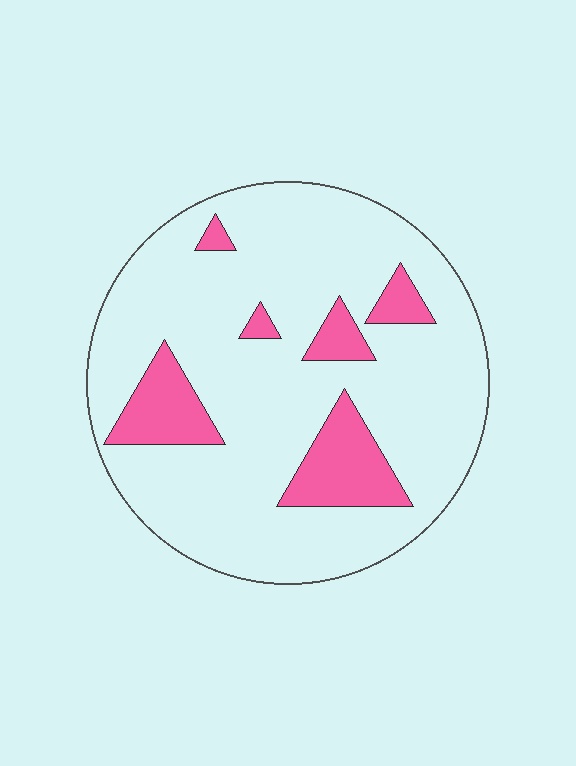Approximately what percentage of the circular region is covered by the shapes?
Approximately 15%.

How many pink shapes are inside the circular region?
6.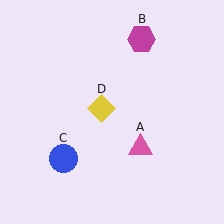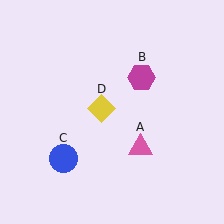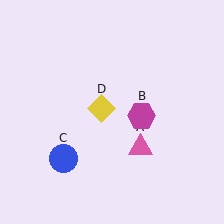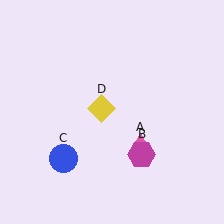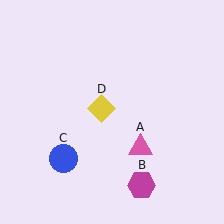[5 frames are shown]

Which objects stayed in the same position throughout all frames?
Pink triangle (object A) and blue circle (object C) and yellow diamond (object D) remained stationary.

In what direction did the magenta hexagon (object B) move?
The magenta hexagon (object B) moved down.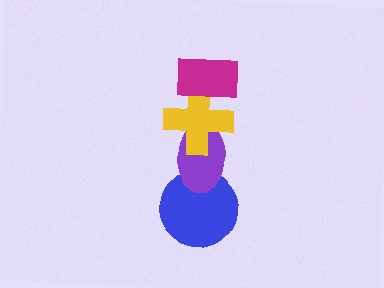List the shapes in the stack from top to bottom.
From top to bottom: the magenta rectangle, the yellow cross, the purple ellipse, the blue circle.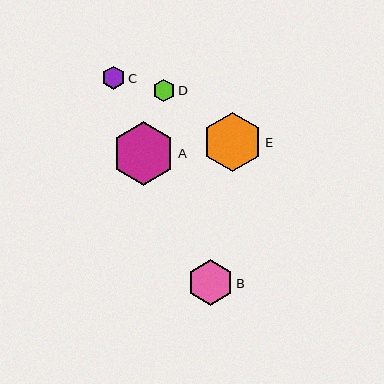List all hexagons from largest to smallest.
From largest to smallest: A, E, B, C, D.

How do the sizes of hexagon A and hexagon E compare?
Hexagon A and hexagon E are approximately the same size.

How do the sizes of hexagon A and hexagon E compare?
Hexagon A and hexagon E are approximately the same size.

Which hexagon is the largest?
Hexagon A is the largest with a size of approximately 63 pixels.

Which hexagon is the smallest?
Hexagon D is the smallest with a size of approximately 23 pixels.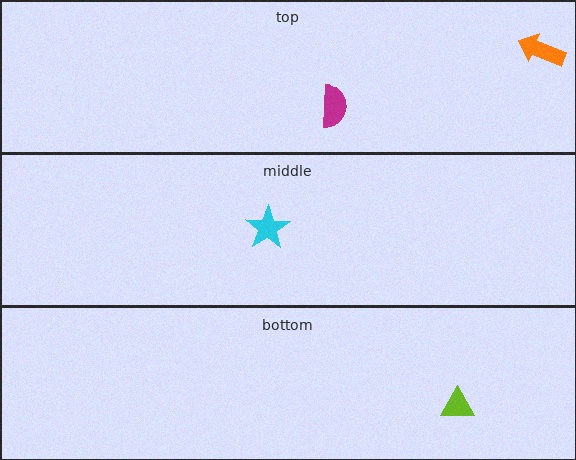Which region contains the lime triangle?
The bottom region.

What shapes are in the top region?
The magenta semicircle, the orange arrow.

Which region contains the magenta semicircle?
The top region.